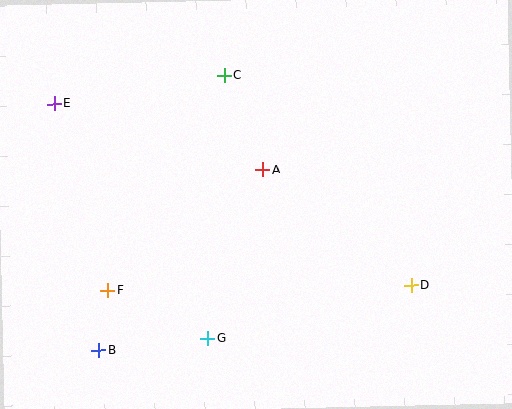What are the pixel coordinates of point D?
Point D is at (411, 285).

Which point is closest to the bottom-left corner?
Point B is closest to the bottom-left corner.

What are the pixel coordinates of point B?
Point B is at (99, 350).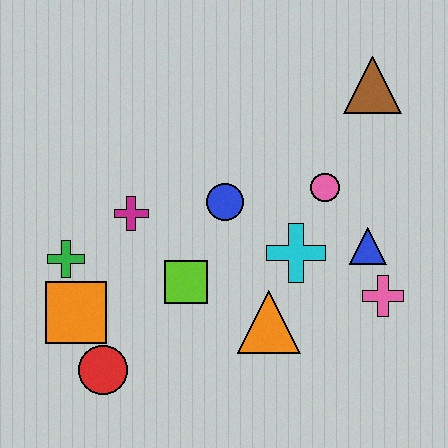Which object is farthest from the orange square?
The brown triangle is farthest from the orange square.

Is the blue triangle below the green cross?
No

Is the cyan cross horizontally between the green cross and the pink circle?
Yes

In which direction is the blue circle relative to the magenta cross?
The blue circle is to the right of the magenta cross.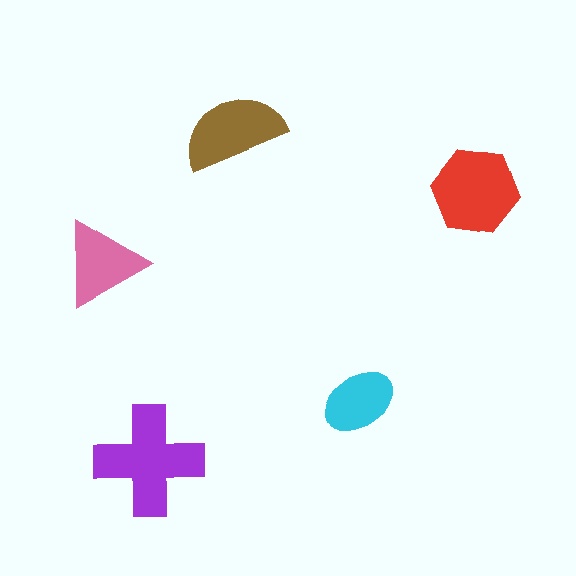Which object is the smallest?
The cyan ellipse.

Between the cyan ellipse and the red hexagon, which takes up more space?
The red hexagon.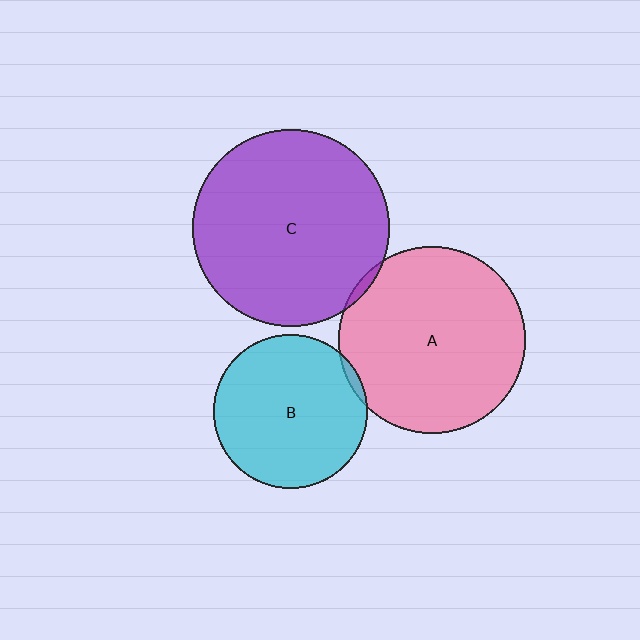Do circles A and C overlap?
Yes.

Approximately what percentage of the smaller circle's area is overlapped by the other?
Approximately 5%.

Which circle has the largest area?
Circle C (purple).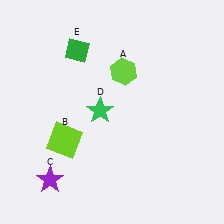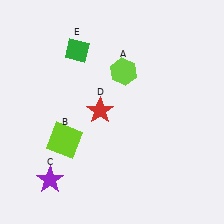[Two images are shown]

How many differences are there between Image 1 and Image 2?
There is 1 difference between the two images.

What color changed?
The star (D) changed from green in Image 1 to red in Image 2.